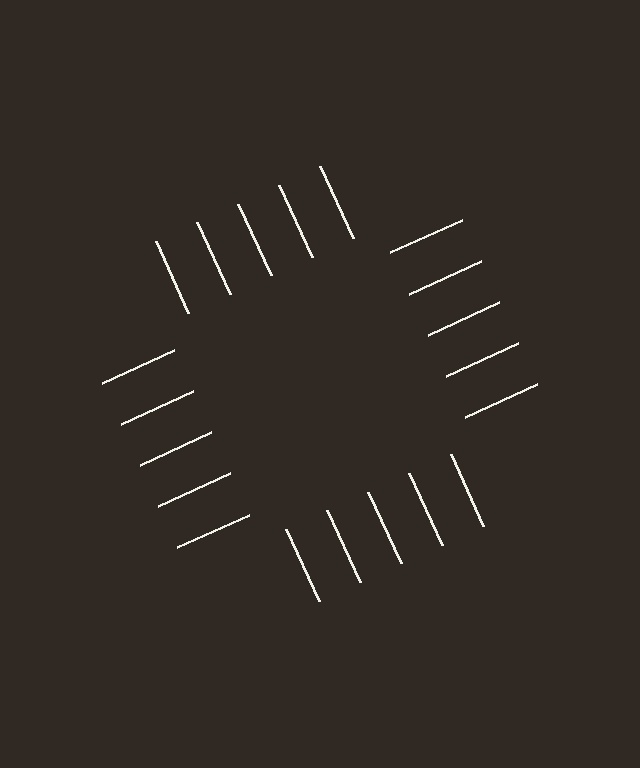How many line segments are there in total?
20 — 5 along each of the 4 edges.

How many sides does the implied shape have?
4 sides — the line-ends trace a square.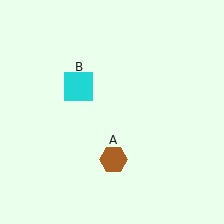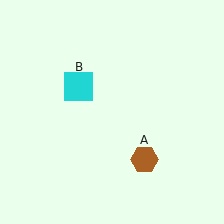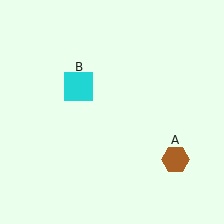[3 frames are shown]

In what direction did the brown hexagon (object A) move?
The brown hexagon (object A) moved right.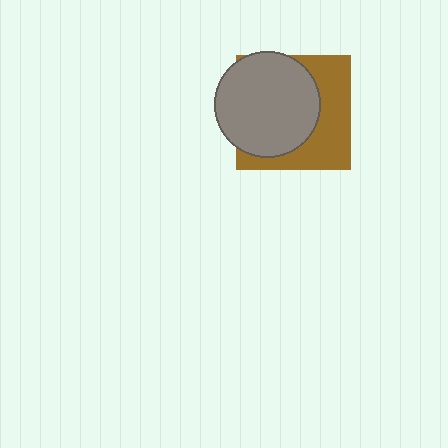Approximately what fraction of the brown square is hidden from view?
Roughly 57% of the brown square is hidden behind the gray circle.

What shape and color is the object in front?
The object in front is a gray circle.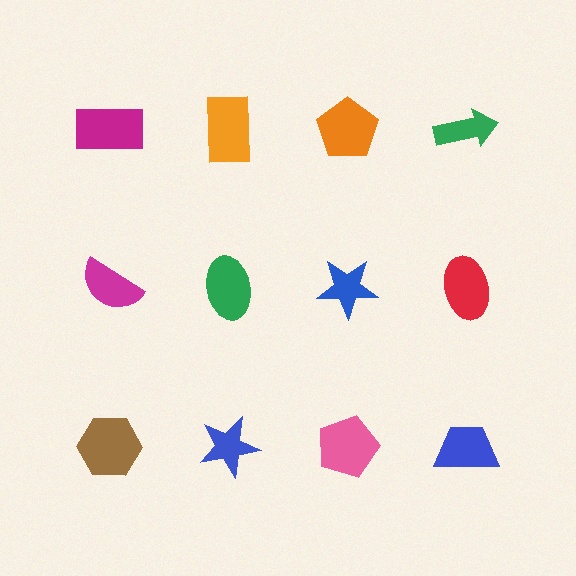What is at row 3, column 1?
A brown hexagon.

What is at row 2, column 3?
A blue star.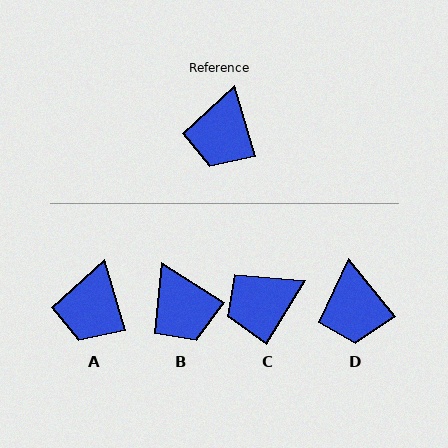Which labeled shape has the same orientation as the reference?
A.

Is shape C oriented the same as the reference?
No, it is off by about 47 degrees.